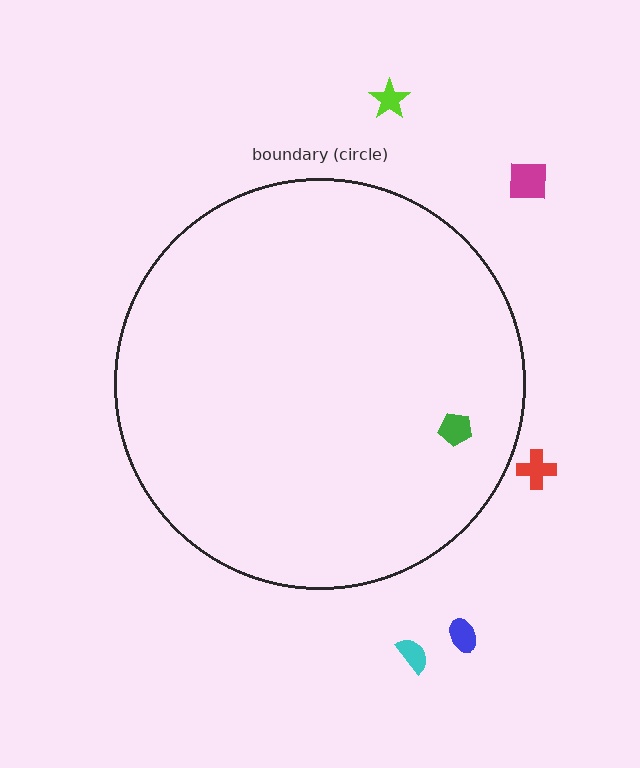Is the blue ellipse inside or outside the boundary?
Outside.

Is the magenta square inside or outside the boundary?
Outside.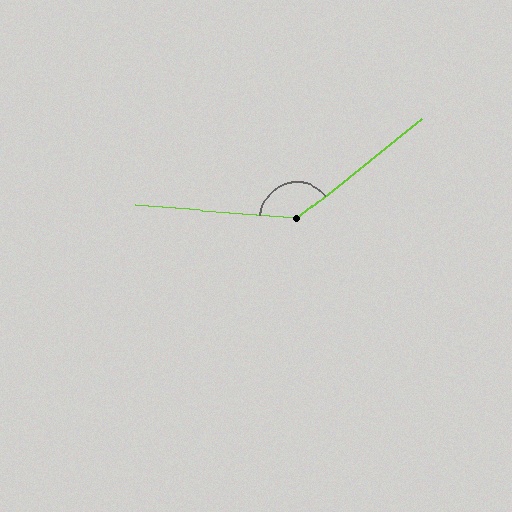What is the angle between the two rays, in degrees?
Approximately 137 degrees.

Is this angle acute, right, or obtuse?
It is obtuse.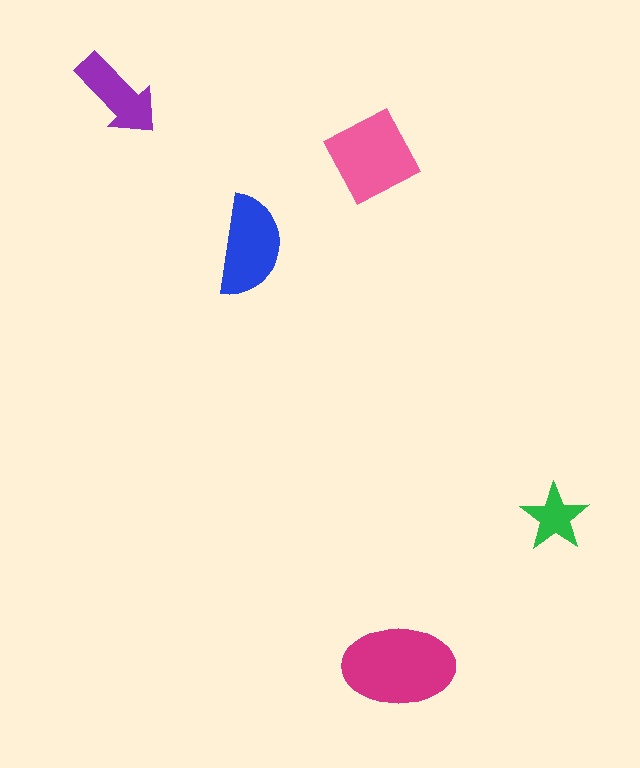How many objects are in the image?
There are 5 objects in the image.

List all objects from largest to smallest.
The magenta ellipse, the pink diamond, the blue semicircle, the purple arrow, the green star.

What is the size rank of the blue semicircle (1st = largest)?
3rd.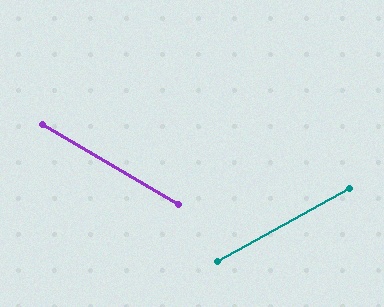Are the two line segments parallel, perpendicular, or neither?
Neither parallel nor perpendicular — they differ by about 59°.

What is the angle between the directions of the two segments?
Approximately 59 degrees.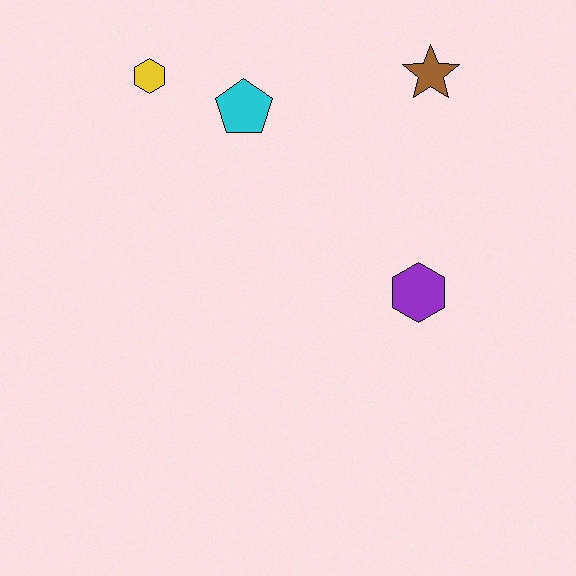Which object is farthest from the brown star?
The yellow hexagon is farthest from the brown star.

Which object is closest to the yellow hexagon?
The cyan pentagon is closest to the yellow hexagon.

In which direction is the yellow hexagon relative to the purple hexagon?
The yellow hexagon is to the left of the purple hexagon.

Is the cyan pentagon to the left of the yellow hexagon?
No